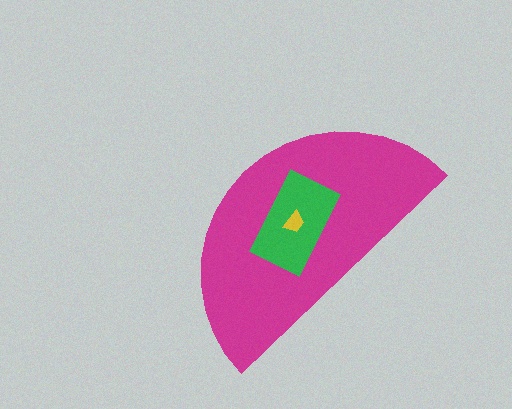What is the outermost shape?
The magenta semicircle.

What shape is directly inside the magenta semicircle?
The green rectangle.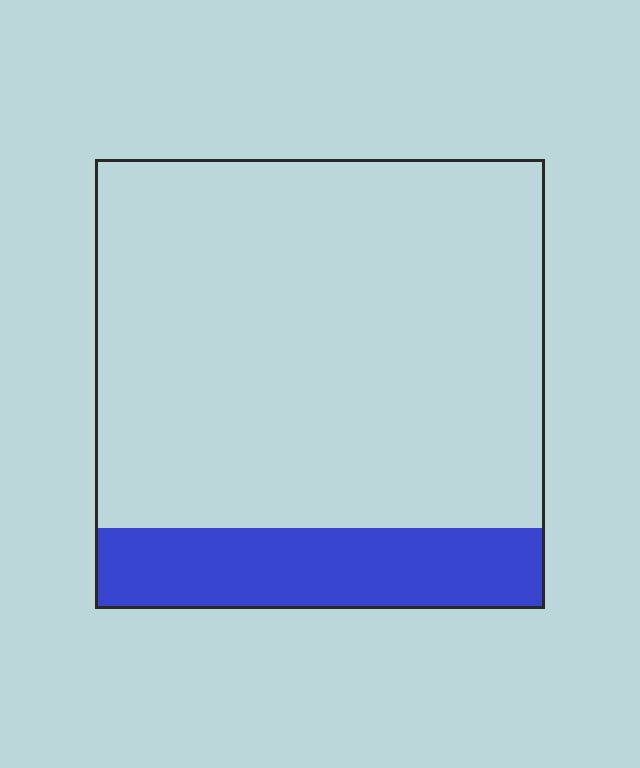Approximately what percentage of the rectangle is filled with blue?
Approximately 20%.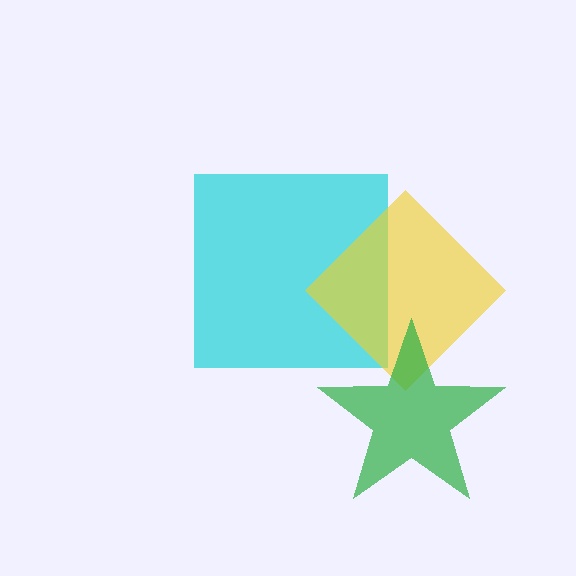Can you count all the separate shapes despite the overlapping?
Yes, there are 3 separate shapes.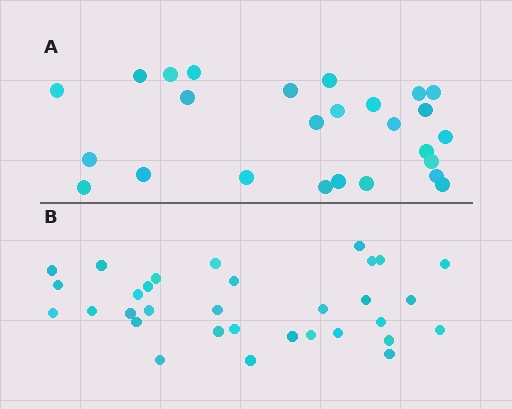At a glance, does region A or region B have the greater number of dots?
Region B (the bottom region) has more dots.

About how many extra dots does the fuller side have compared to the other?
Region B has about 6 more dots than region A.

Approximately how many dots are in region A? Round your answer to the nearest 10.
About 30 dots. (The exact count is 26, which rounds to 30.)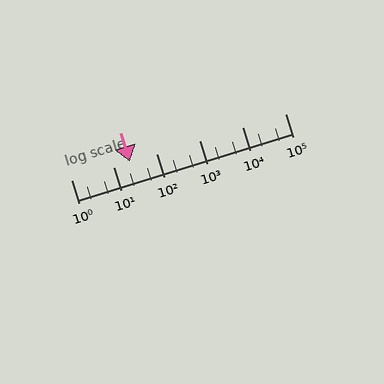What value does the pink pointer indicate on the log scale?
The pointer indicates approximately 24.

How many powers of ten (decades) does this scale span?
The scale spans 5 decades, from 1 to 100000.